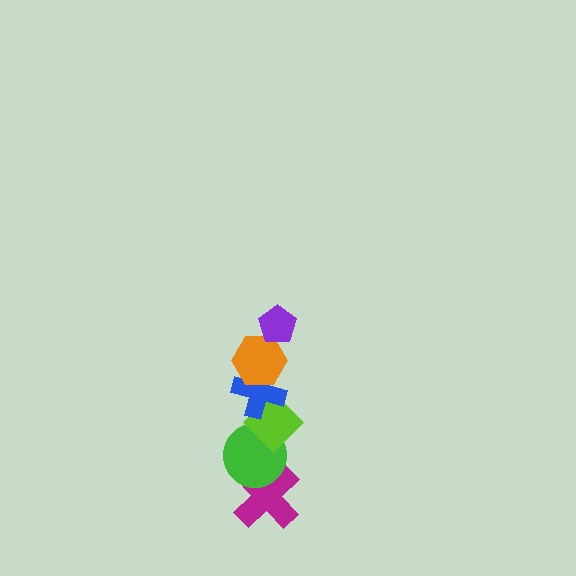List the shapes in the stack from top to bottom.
From top to bottom: the purple pentagon, the orange hexagon, the blue cross, the lime diamond, the green circle, the magenta cross.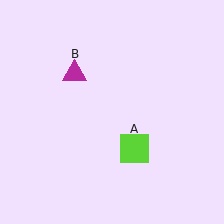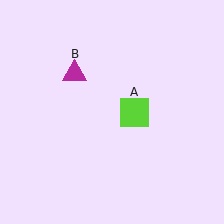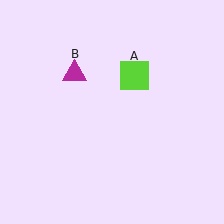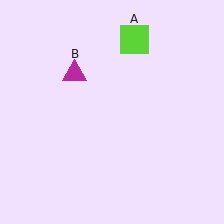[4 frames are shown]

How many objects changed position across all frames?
1 object changed position: lime square (object A).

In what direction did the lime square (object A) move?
The lime square (object A) moved up.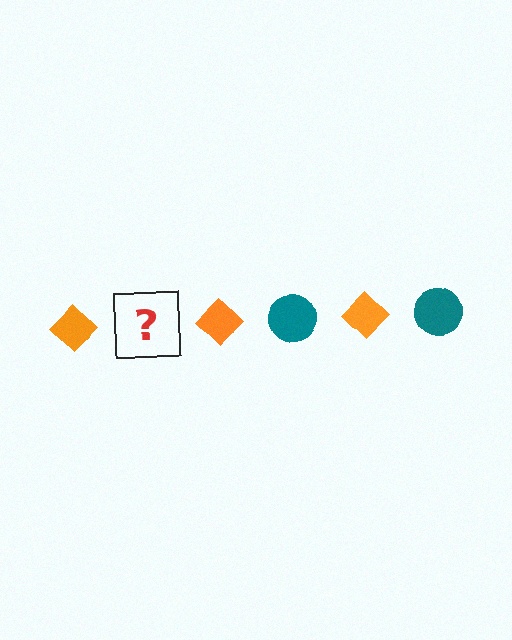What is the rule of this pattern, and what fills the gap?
The rule is that the pattern alternates between orange diamond and teal circle. The gap should be filled with a teal circle.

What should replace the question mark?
The question mark should be replaced with a teal circle.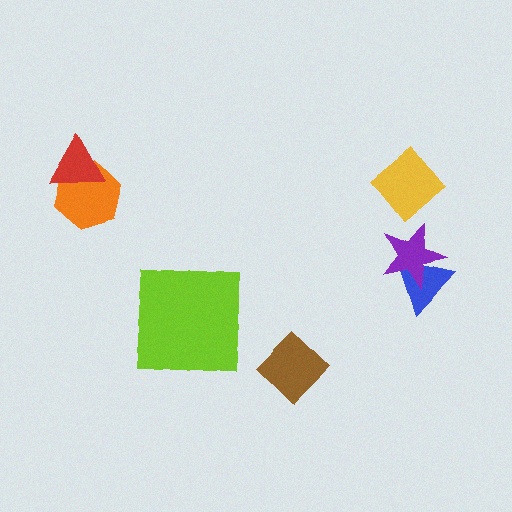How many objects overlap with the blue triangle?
1 object overlaps with the blue triangle.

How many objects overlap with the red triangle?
1 object overlaps with the red triangle.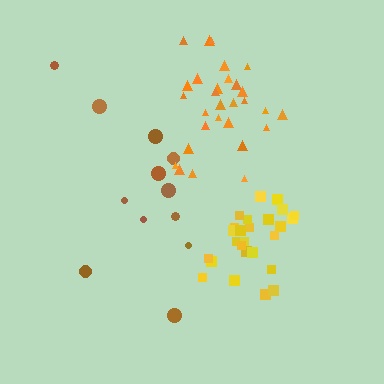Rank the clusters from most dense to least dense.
yellow, orange, brown.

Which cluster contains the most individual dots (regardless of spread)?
Orange (29).